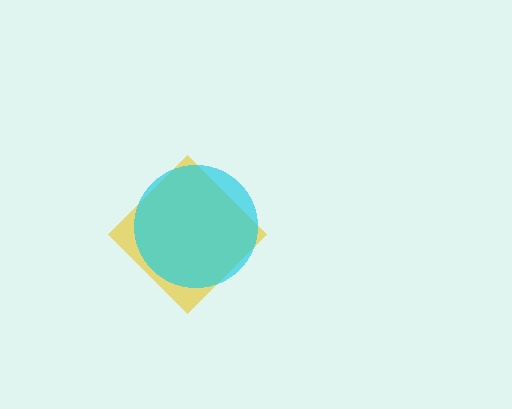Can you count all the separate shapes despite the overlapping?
Yes, there are 2 separate shapes.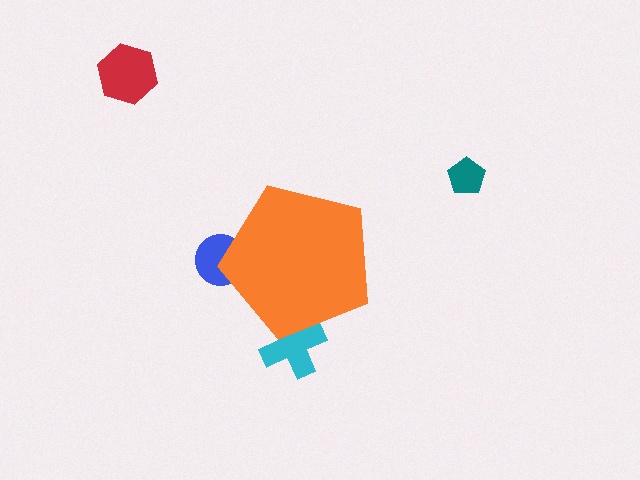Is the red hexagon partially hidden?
No, the red hexagon is fully visible.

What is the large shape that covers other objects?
An orange pentagon.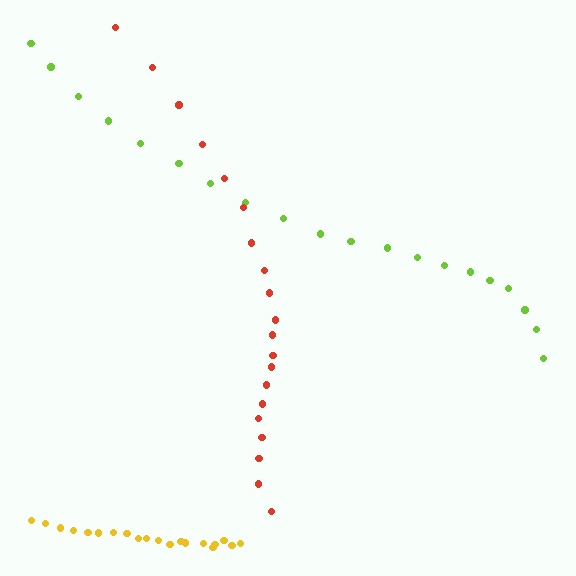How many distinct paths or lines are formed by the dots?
There are 3 distinct paths.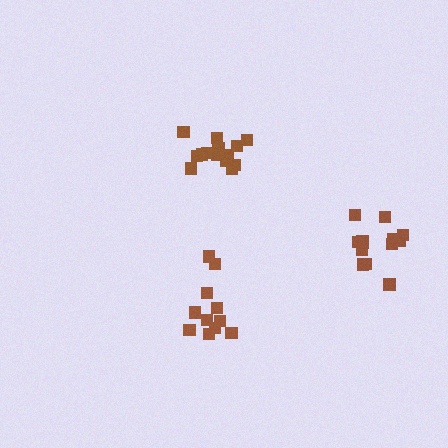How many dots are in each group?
Group 1: 11 dots, Group 2: 14 dots, Group 3: 13 dots (38 total).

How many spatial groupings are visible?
There are 3 spatial groupings.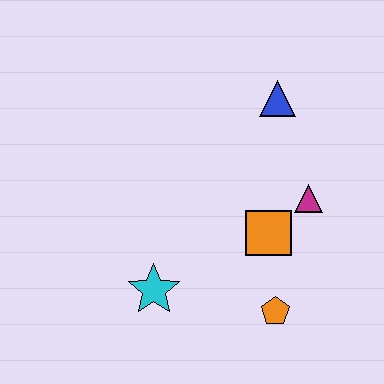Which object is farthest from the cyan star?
The blue triangle is farthest from the cyan star.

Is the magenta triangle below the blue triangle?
Yes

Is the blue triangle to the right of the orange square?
Yes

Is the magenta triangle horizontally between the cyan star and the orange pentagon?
No